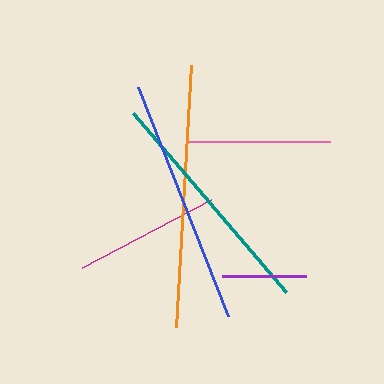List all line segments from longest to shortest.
From longest to shortest: orange, blue, teal, magenta, pink, purple.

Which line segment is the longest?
The orange line is the longest at approximately 262 pixels.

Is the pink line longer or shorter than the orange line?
The orange line is longer than the pink line.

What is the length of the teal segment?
The teal segment is approximately 236 pixels long.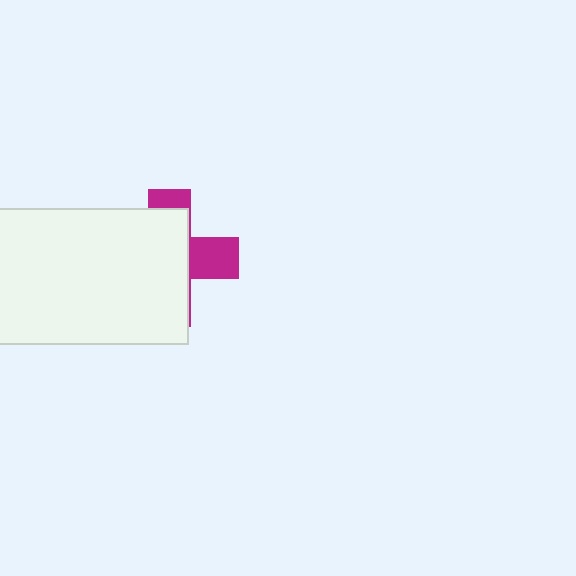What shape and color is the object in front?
The object in front is a white rectangle.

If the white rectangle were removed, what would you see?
You would see the complete magenta cross.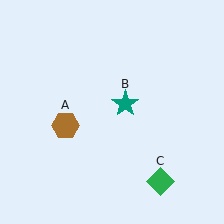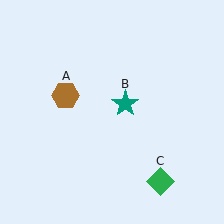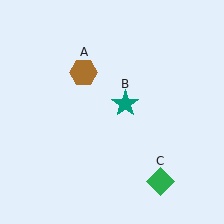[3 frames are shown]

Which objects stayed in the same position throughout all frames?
Teal star (object B) and green diamond (object C) remained stationary.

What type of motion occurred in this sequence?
The brown hexagon (object A) rotated clockwise around the center of the scene.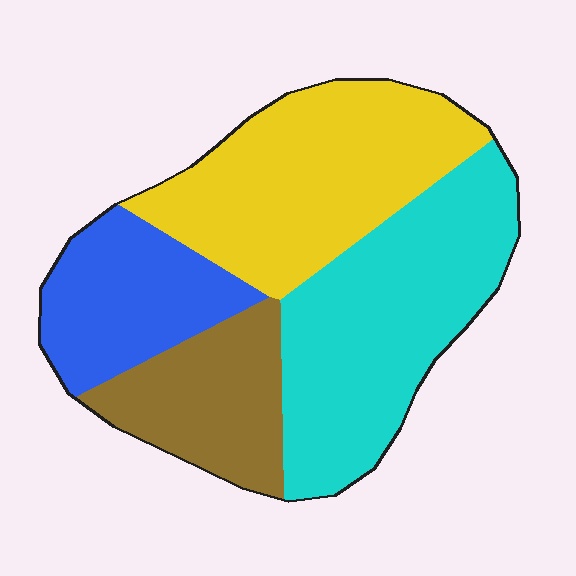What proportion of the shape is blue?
Blue takes up between a sixth and a third of the shape.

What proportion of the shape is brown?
Brown takes up less than a quarter of the shape.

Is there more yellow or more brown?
Yellow.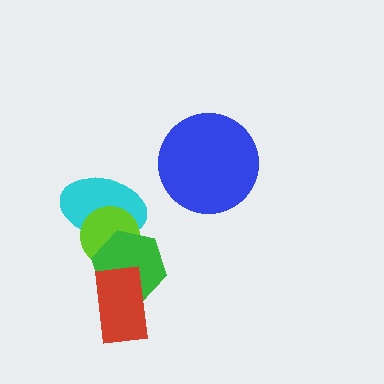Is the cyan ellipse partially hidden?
Yes, it is partially covered by another shape.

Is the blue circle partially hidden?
No, no other shape covers it.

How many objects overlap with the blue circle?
0 objects overlap with the blue circle.